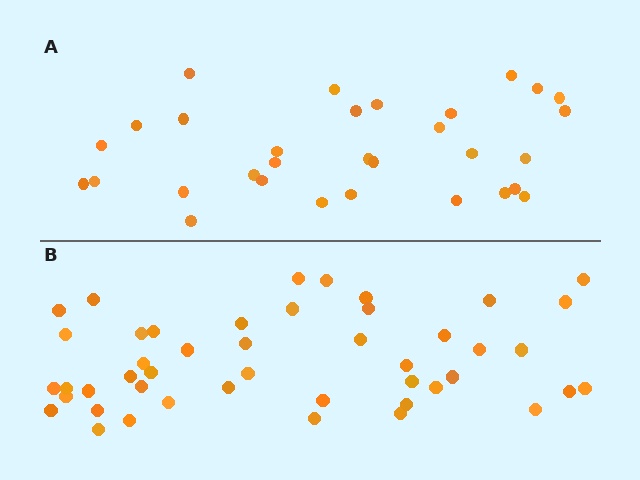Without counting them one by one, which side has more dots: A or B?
Region B (the bottom region) has more dots.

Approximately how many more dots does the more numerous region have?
Region B has approximately 15 more dots than region A.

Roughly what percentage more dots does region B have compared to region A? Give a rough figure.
About 50% more.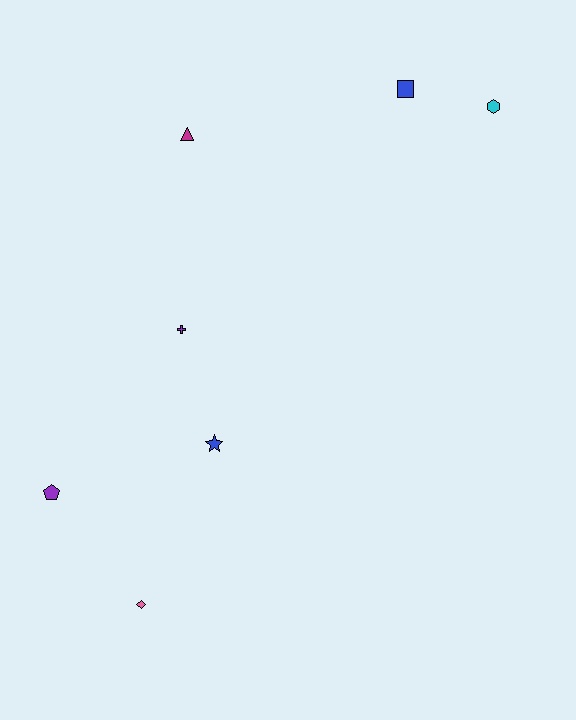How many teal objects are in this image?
There are no teal objects.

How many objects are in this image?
There are 7 objects.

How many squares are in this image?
There is 1 square.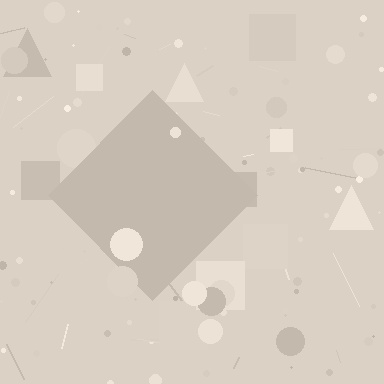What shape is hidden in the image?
A diamond is hidden in the image.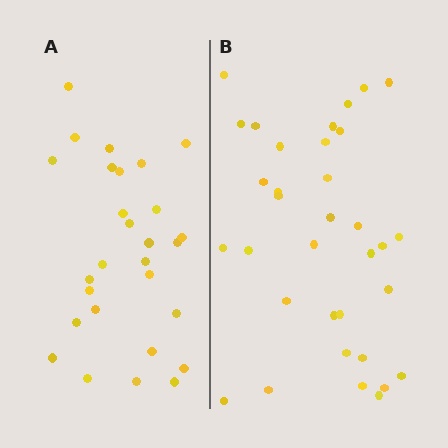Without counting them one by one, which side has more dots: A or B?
Region B (the right region) has more dots.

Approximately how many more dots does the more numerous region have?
Region B has about 6 more dots than region A.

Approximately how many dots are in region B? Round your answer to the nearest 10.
About 30 dots. (The exact count is 34, which rounds to 30.)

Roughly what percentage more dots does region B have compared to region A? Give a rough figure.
About 20% more.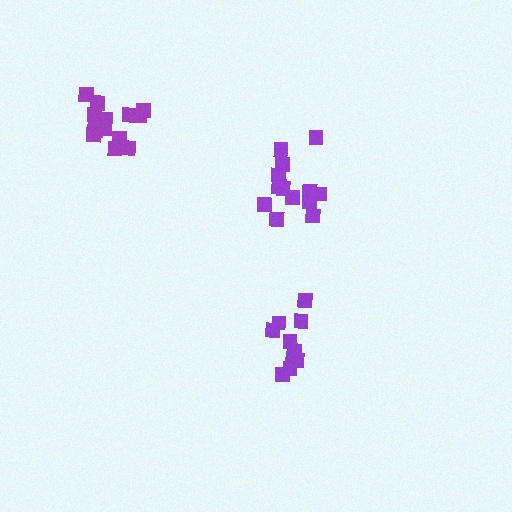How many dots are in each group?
Group 1: 10 dots, Group 2: 14 dots, Group 3: 13 dots (37 total).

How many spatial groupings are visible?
There are 3 spatial groupings.